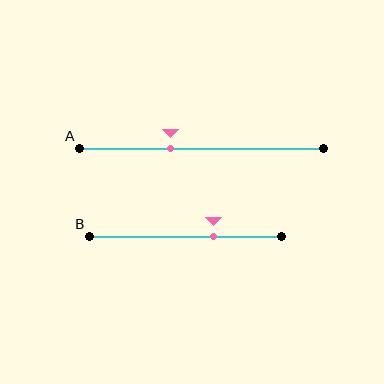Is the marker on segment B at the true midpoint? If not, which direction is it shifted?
No, the marker on segment B is shifted to the right by about 14% of the segment length.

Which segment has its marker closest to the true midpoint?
Segment A has its marker closest to the true midpoint.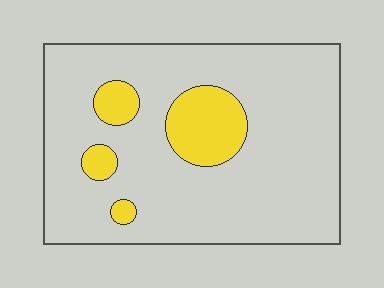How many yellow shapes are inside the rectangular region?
4.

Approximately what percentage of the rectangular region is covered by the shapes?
Approximately 15%.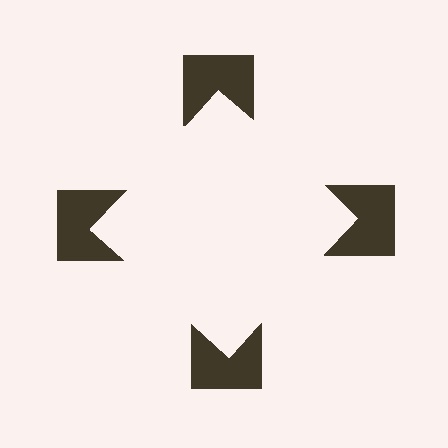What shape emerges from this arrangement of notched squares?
An illusory square — its edges are inferred from the aligned wedge cuts in the notched squares, not physically drawn.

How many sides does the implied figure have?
4 sides.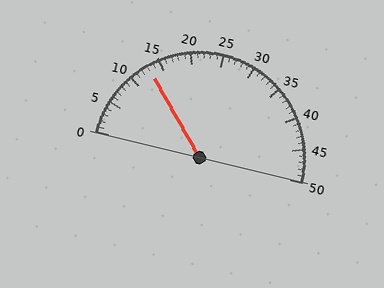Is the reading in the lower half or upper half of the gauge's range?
The reading is in the lower half of the range (0 to 50).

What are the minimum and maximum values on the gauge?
The gauge ranges from 0 to 50.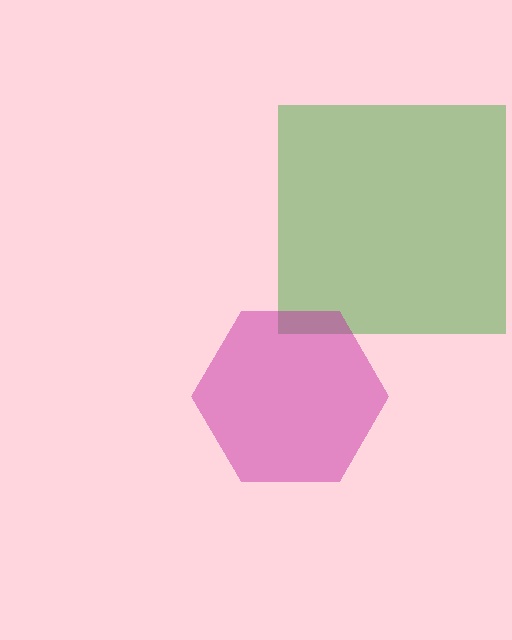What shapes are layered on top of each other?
The layered shapes are: a green square, a magenta hexagon.